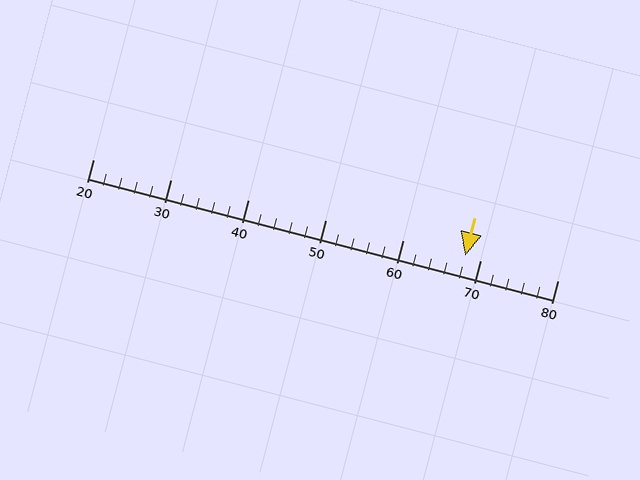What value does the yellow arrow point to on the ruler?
The yellow arrow points to approximately 68.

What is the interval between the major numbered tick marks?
The major tick marks are spaced 10 units apart.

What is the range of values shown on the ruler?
The ruler shows values from 20 to 80.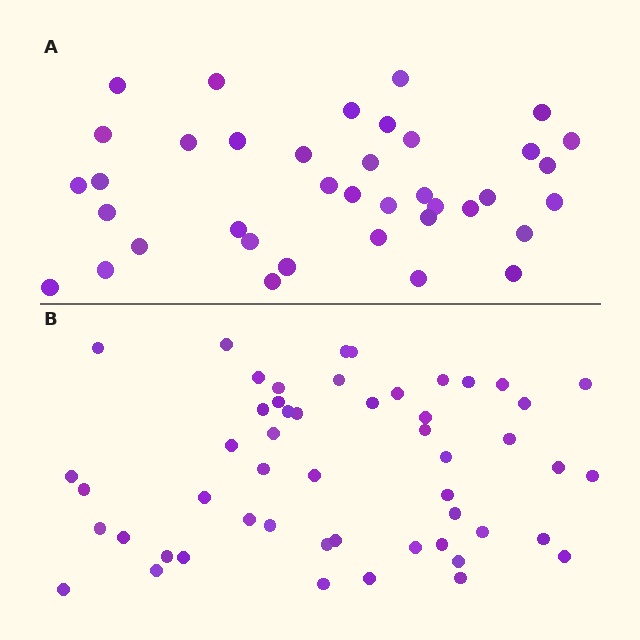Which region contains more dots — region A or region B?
Region B (the bottom region) has more dots.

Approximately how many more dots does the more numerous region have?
Region B has approximately 15 more dots than region A.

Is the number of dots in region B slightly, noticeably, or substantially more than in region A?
Region B has noticeably more, but not dramatically so. The ratio is roughly 1.4 to 1.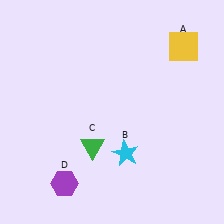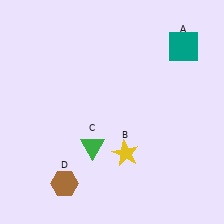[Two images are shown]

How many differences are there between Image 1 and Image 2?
There are 3 differences between the two images.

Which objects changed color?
A changed from yellow to teal. B changed from cyan to yellow. D changed from purple to brown.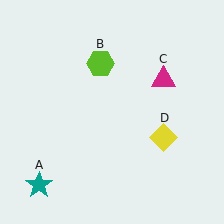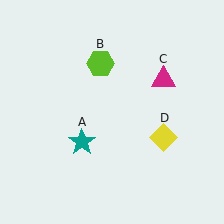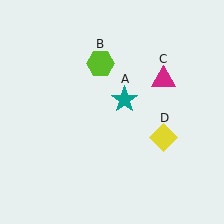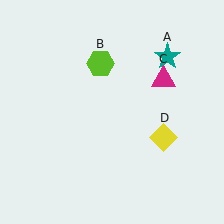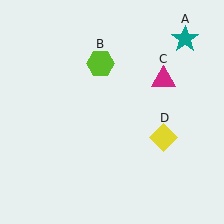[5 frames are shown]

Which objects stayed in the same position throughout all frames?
Lime hexagon (object B) and magenta triangle (object C) and yellow diamond (object D) remained stationary.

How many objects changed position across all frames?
1 object changed position: teal star (object A).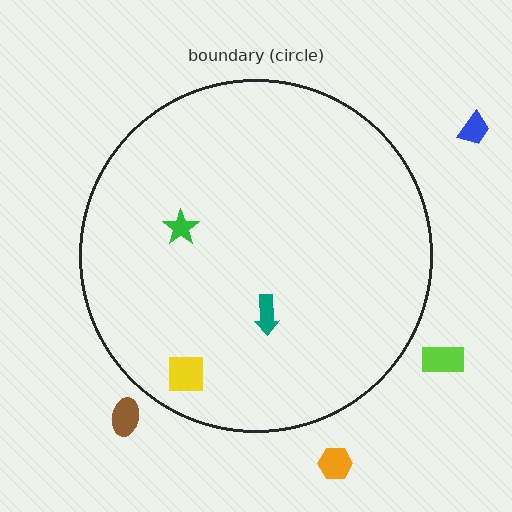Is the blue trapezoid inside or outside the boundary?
Outside.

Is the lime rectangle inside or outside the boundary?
Outside.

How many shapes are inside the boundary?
3 inside, 4 outside.